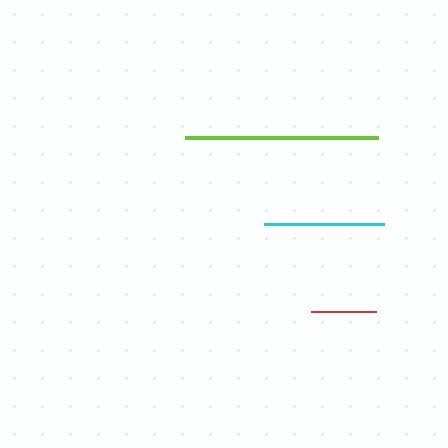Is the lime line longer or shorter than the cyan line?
The lime line is longer than the cyan line.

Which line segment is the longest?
The lime line is the longest at approximately 193 pixels.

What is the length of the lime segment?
The lime segment is approximately 193 pixels long.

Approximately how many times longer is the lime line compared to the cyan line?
The lime line is approximately 1.6 times the length of the cyan line.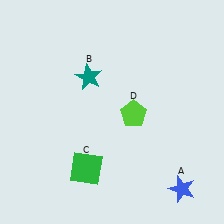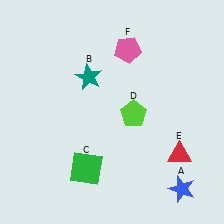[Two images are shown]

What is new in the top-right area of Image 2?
A pink pentagon (F) was added in the top-right area of Image 2.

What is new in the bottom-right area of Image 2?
A red triangle (E) was added in the bottom-right area of Image 2.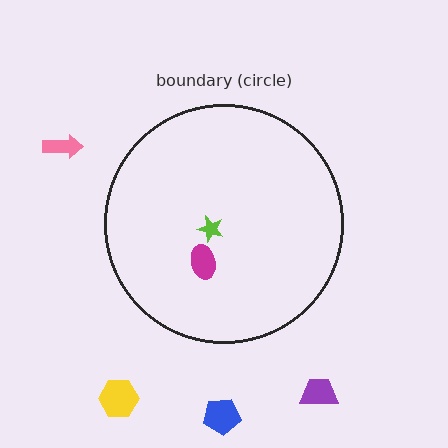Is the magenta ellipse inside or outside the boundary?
Inside.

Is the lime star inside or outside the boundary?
Inside.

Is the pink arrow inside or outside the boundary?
Outside.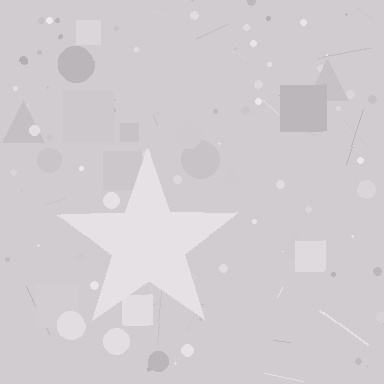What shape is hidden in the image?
A star is hidden in the image.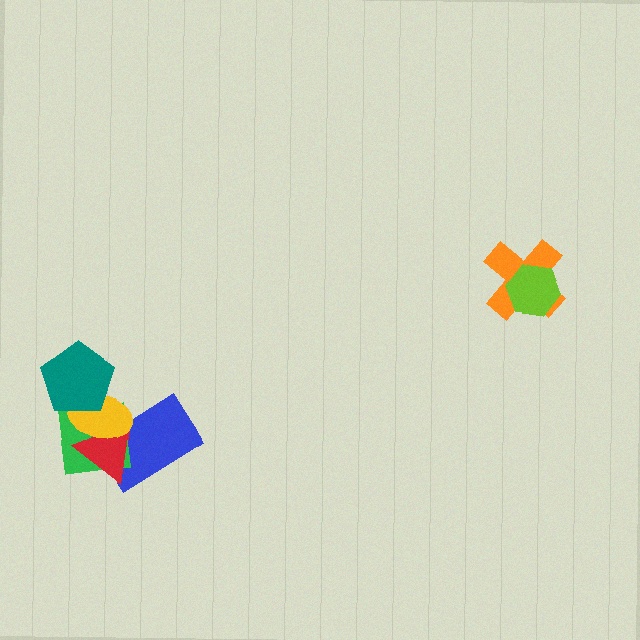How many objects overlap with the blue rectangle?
3 objects overlap with the blue rectangle.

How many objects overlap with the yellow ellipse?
4 objects overlap with the yellow ellipse.